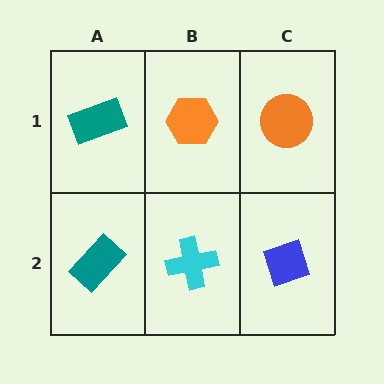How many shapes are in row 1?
3 shapes.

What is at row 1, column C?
An orange circle.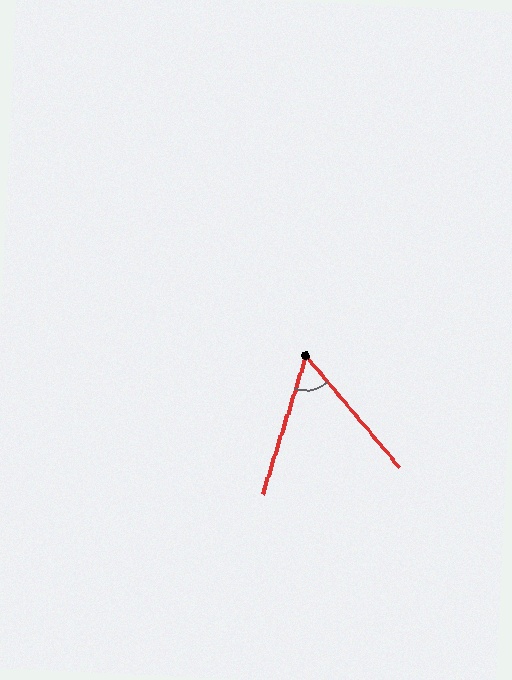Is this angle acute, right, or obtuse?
It is acute.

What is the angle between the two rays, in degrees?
Approximately 57 degrees.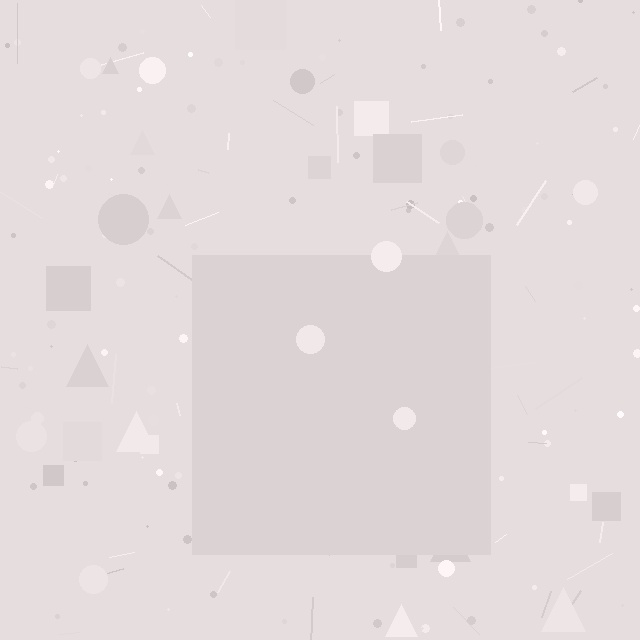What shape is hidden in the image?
A square is hidden in the image.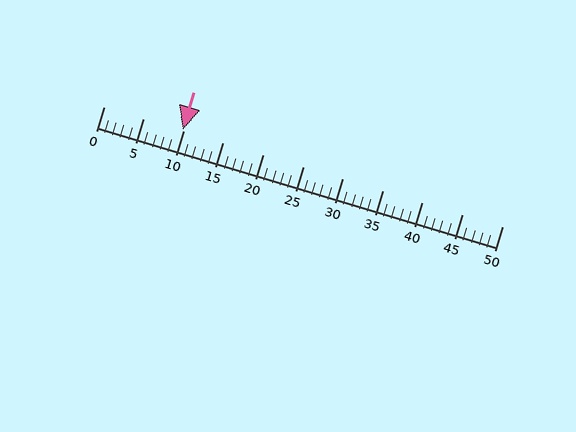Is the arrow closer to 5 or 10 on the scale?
The arrow is closer to 10.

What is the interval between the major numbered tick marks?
The major tick marks are spaced 5 units apart.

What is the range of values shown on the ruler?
The ruler shows values from 0 to 50.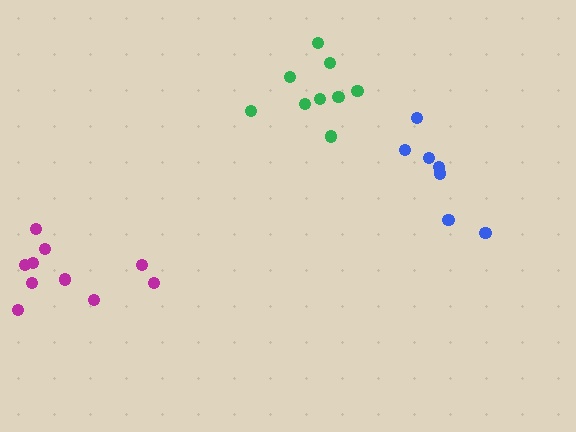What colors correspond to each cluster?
The clusters are colored: blue, green, magenta.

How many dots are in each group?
Group 1: 7 dots, Group 2: 10 dots, Group 3: 10 dots (27 total).